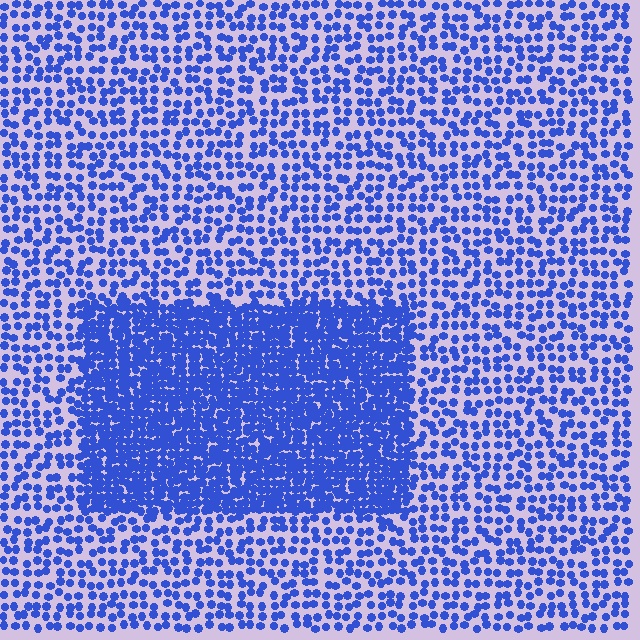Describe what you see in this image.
The image contains small blue elements arranged at two different densities. A rectangle-shaped region is visible where the elements are more densely packed than the surrounding area.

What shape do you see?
I see a rectangle.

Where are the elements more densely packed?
The elements are more densely packed inside the rectangle boundary.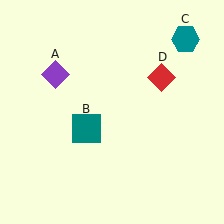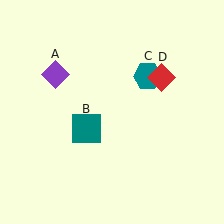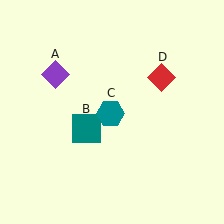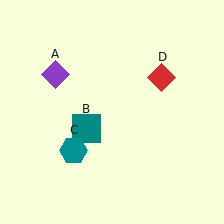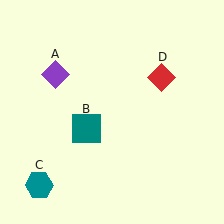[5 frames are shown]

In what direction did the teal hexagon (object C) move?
The teal hexagon (object C) moved down and to the left.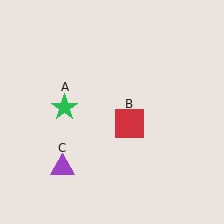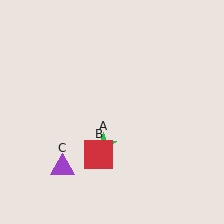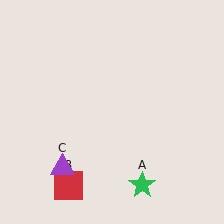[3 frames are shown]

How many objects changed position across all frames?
2 objects changed position: green star (object A), red square (object B).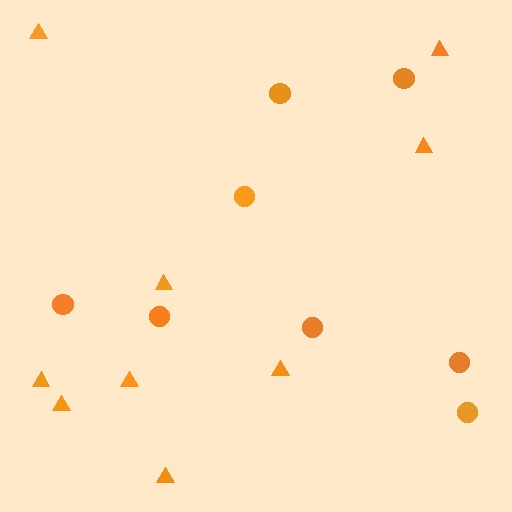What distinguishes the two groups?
There are 2 groups: one group of triangles (9) and one group of circles (8).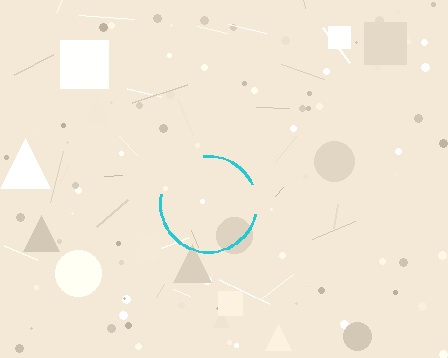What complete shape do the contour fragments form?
The contour fragments form a circle.